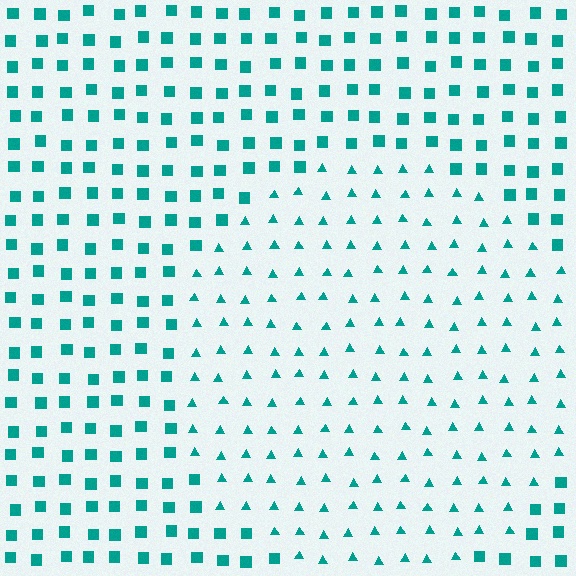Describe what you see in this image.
The image is filled with small teal elements arranged in a uniform grid. A circle-shaped region contains triangles, while the surrounding area contains squares. The boundary is defined purely by the change in element shape.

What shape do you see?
I see a circle.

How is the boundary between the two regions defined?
The boundary is defined by a change in element shape: triangles inside vs. squares outside. All elements share the same color and spacing.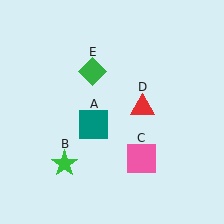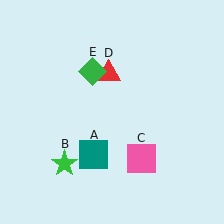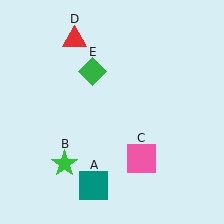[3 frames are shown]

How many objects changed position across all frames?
2 objects changed position: teal square (object A), red triangle (object D).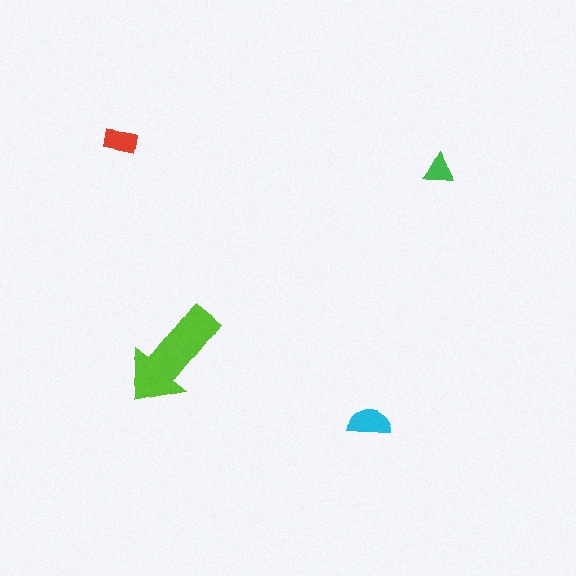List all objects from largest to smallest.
The lime arrow, the cyan semicircle, the red rectangle, the green triangle.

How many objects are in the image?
There are 4 objects in the image.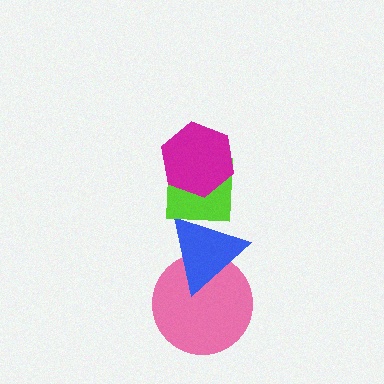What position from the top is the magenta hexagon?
The magenta hexagon is 1st from the top.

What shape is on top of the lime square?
The magenta hexagon is on top of the lime square.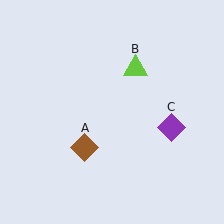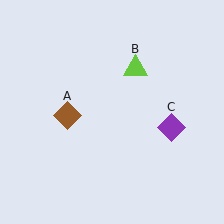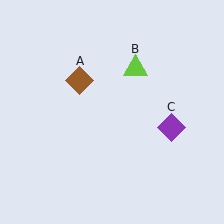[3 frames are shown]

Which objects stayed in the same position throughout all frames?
Lime triangle (object B) and purple diamond (object C) remained stationary.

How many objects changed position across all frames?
1 object changed position: brown diamond (object A).